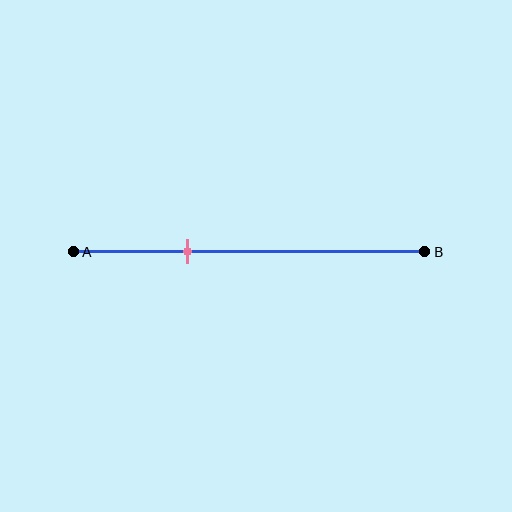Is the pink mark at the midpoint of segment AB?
No, the mark is at about 30% from A, not at the 50% midpoint.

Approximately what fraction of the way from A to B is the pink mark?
The pink mark is approximately 30% of the way from A to B.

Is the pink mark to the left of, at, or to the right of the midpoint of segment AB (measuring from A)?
The pink mark is to the left of the midpoint of segment AB.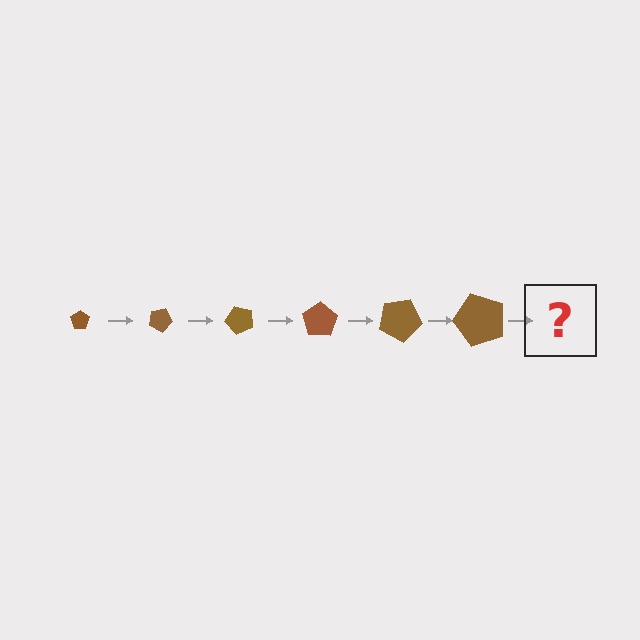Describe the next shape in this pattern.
It should be a pentagon, larger than the previous one and rotated 150 degrees from the start.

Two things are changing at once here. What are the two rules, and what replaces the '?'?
The two rules are that the pentagon grows larger each step and it rotates 25 degrees each step. The '?' should be a pentagon, larger than the previous one and rotated 150 degrees from the start.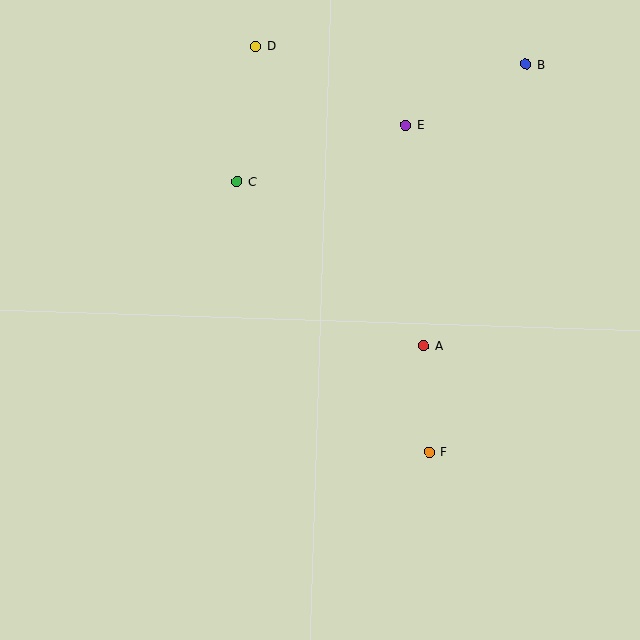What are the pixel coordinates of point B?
Point B is at (526, 64).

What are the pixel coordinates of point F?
Point F is at (429, 452).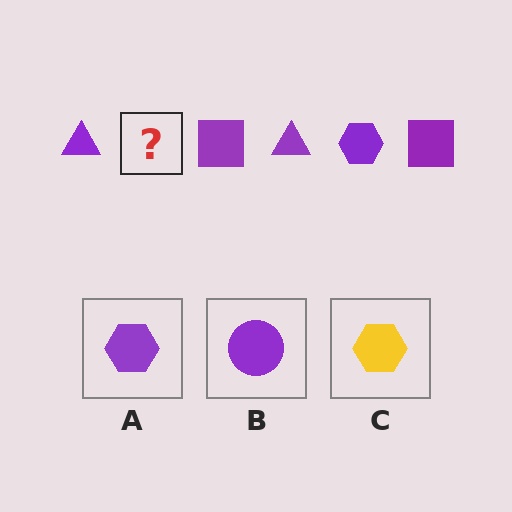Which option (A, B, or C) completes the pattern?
A.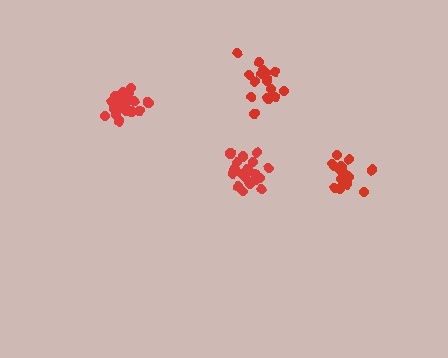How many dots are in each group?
Group 1: 16 dots, Group 2: 21 dots, Group 3: 21 dots, Group 4: 17 dots (75 total).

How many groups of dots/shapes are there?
There are 4 groups.